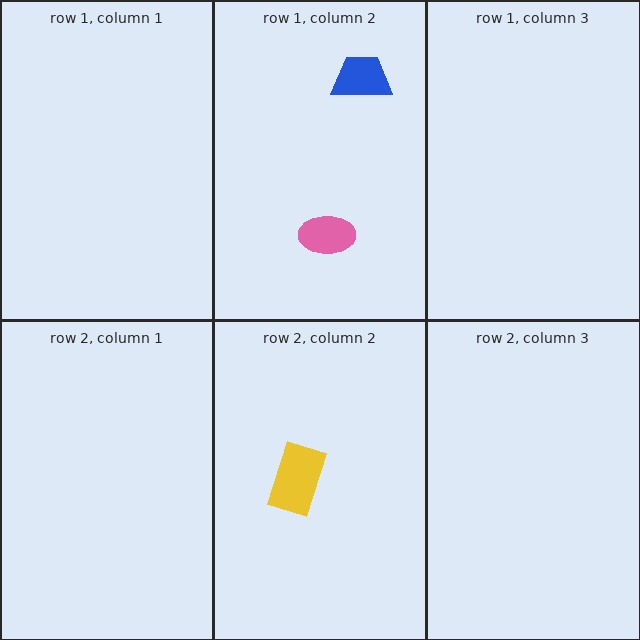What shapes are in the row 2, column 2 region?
The yellow rectangle.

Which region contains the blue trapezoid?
The row 1, column 2 region.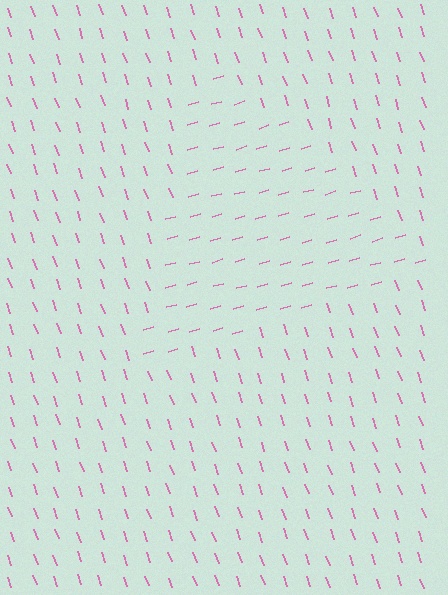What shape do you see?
I see a triangle.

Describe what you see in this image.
The image is filled with small pink line segments. A triangle region in the image has lines oriented differently from the surrounding lines, creating a visible texture boundary.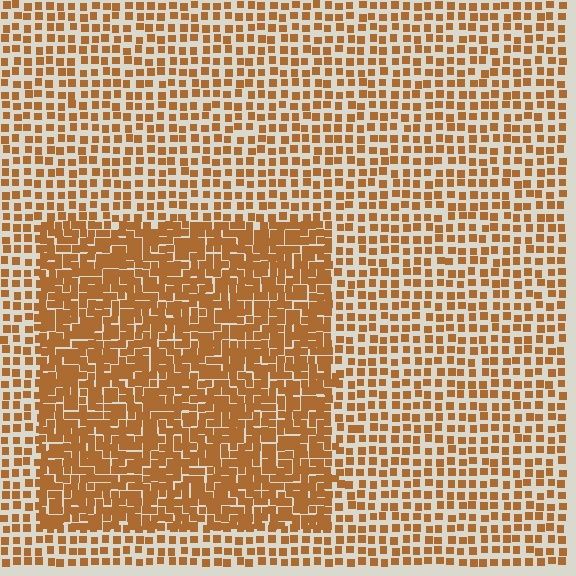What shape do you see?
I see a rectangle.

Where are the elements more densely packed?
The elements are more densely packed inside the rectangle boundary.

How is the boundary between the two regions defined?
The boundary is defined by a change in element density (approximately 2.0x ratio). All elements are the same color, size, and shape.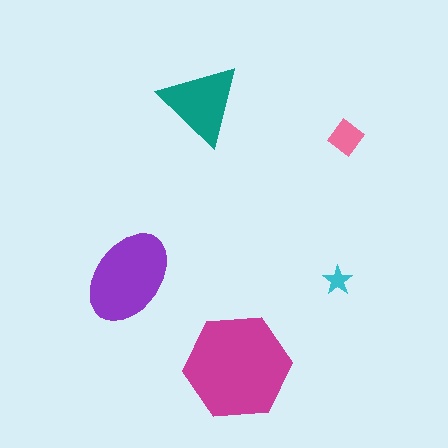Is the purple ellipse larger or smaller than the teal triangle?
Larger.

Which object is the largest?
The magenta hexagon.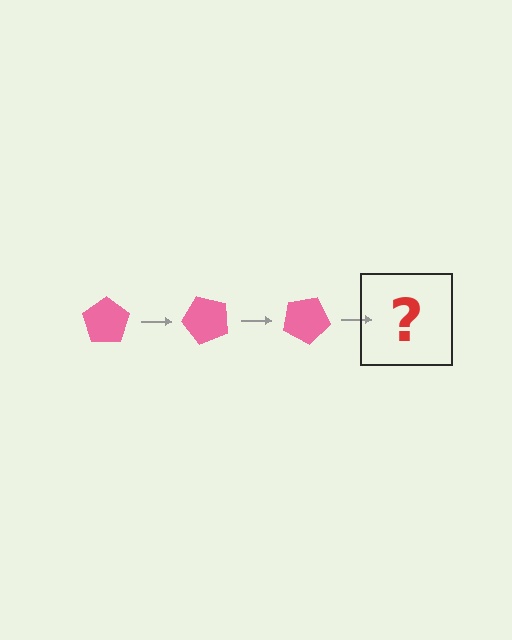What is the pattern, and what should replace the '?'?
The pattern is that the pentagon rotates 50 degrees each step. The '?' should be a pink pentagon rotated 150 degrees.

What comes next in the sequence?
The next element should be a pink pentagon rotated 150 degrees.